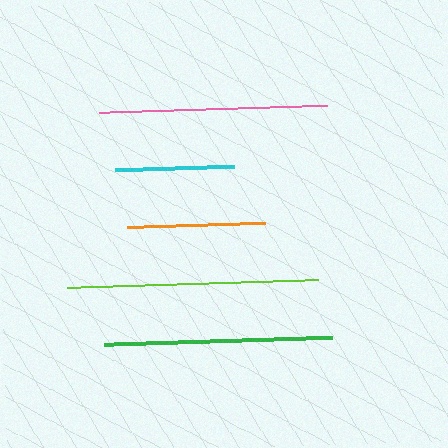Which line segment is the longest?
The lime line is the longest at approximately 251 pixels.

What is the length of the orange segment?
The orange segment is approximately 138 pixels long.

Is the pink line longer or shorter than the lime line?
The lime line is longer than the pink line.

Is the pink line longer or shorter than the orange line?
The pink line is longer than the orange line.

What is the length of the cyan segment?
The cyan segment is approximately 119 pixels long.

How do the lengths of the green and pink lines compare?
The green and pink lines are approximately the same length.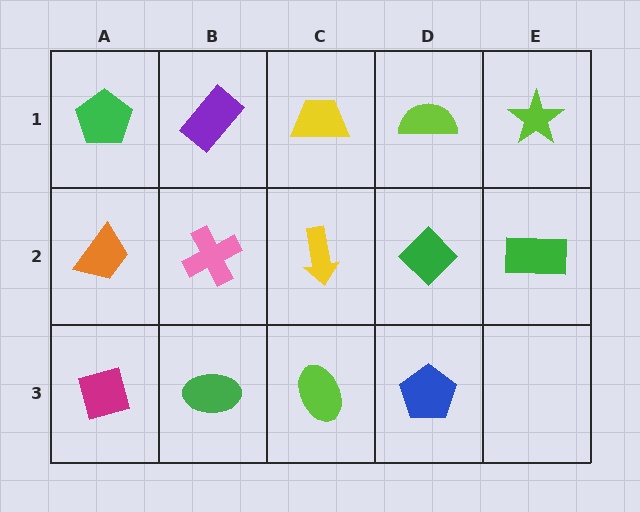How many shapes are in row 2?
5 shapes.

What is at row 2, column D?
A green diamond.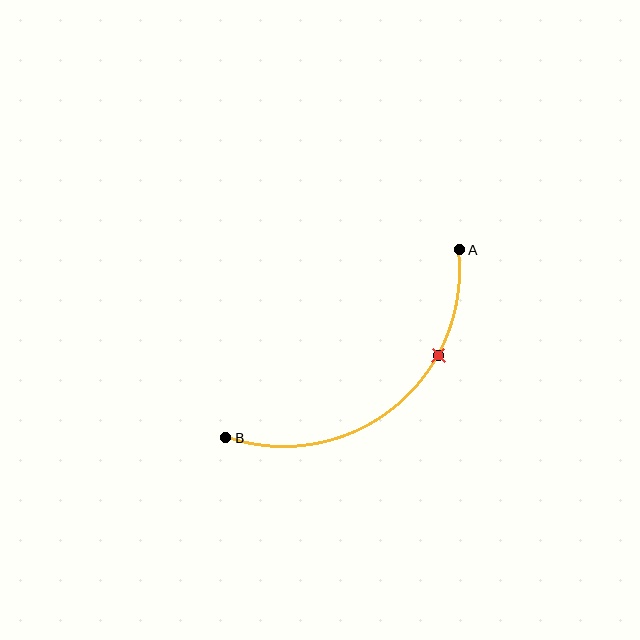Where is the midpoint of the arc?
The arc midpoint is the point on the curve farthest from the straight line joining A and B. It sits below and to the right of that line.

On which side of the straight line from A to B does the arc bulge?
The arc bulges below and to the right of the straight line connecting A and B.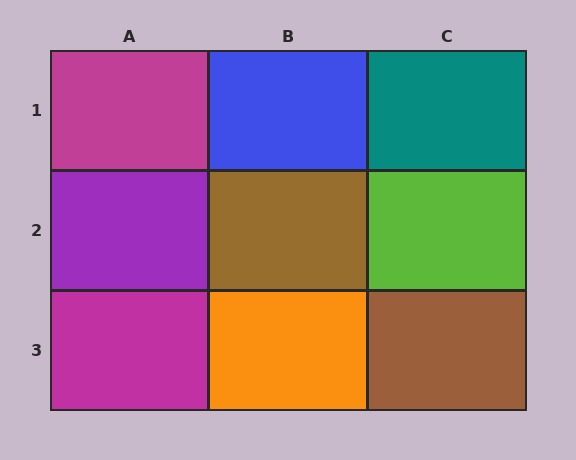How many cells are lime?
1 cell is lime.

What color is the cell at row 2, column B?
Brown.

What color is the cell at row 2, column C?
Lime.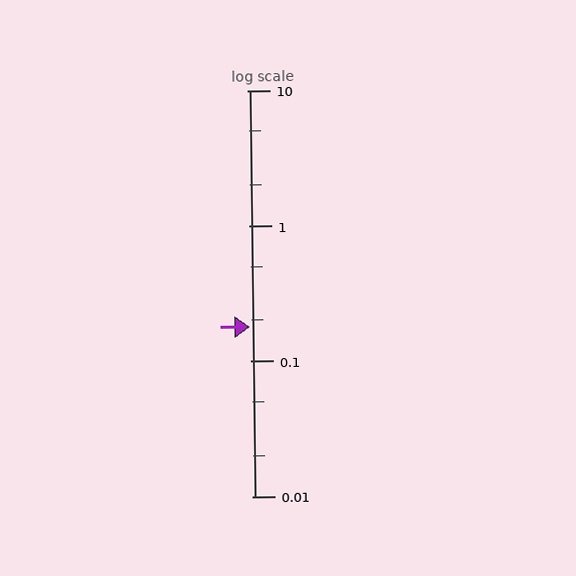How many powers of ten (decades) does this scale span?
The scale spans 3 decades, from 0.01 to 10.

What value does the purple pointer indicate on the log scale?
The pointer indicates approximately 0.18.